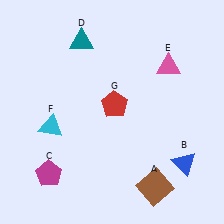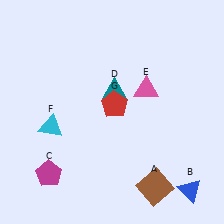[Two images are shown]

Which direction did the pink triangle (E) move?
The pink triangle (E) moved down.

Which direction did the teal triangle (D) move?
The teal triangle (D) moved down.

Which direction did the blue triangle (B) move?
The blue triangle (B) moved down.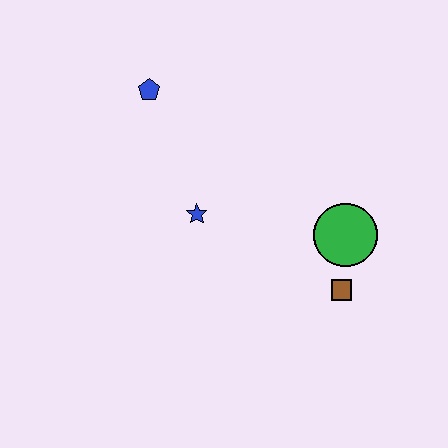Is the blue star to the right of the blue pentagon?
Yes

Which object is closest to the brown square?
The green circle is closest to the brown square.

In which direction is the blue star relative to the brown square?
The blue star is to the left of the brown square.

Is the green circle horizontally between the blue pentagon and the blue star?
No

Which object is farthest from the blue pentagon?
The brown square is farthest from the blue pentagon.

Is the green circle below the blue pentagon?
Yes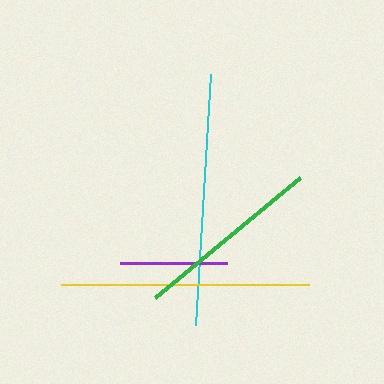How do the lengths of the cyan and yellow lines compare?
The cyan and yellow lines are approximately the same length.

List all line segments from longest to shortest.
From longest to shortest: cyan, yellow, green, purple.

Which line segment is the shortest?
The purple line is the shortest at approximately 107 pixels.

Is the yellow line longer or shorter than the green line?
The yellow line is longer than the green line.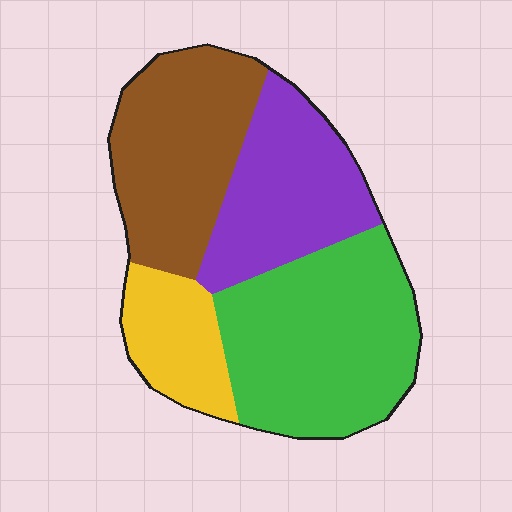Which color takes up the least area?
Yellow, at roughly 15%.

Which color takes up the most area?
Green, at roughly 35%.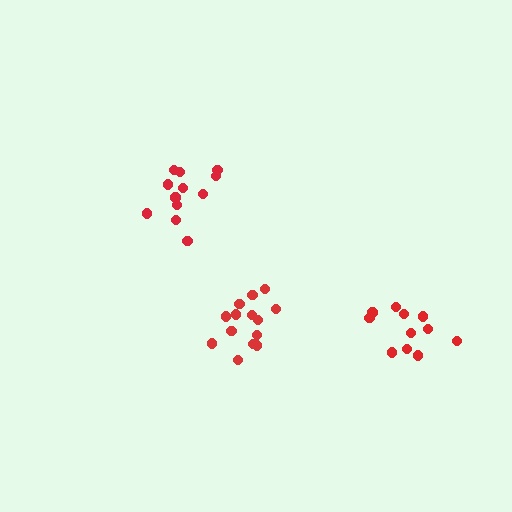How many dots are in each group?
Group 1: 11 dots, Group 2: 12 dots, Group 3: 15 dots (38 total).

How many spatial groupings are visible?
There are 3 spatial groupings.